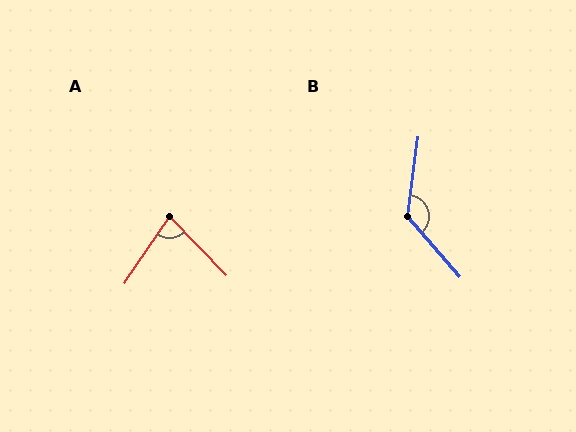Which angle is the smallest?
A, at approximately 78 degrees.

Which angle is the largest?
B, at approximately 131 degrees.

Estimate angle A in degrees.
Approximately 78 degrees.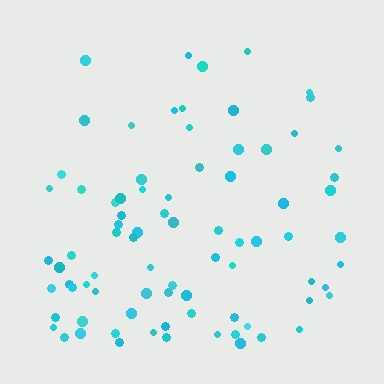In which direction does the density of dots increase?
From top to bottom, with the bottom side densest.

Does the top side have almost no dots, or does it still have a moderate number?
Still a moderate number, just noticeably fewer than the bottom.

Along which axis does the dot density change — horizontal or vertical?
Vertical.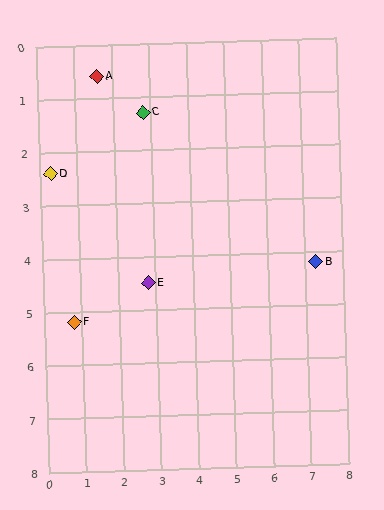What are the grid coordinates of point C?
Point C is at approximately (2.8, 1.3).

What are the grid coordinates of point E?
Point E is at approximately (2.8, 4.5).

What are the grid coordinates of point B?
Point B is at approximately (7.3, 4.2).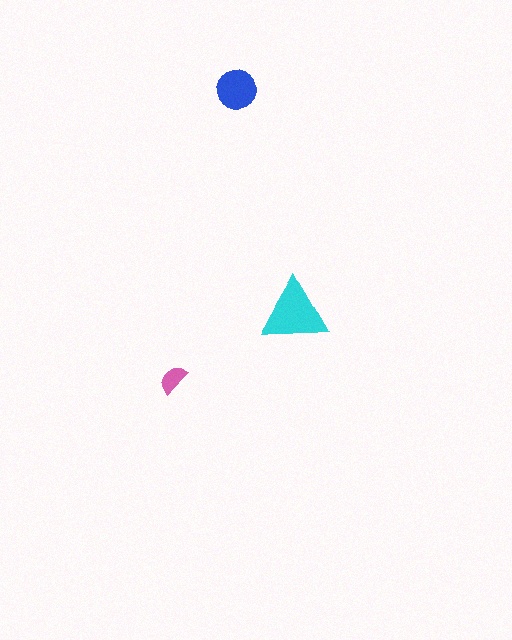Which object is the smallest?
The pink semicircle.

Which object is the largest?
The cyan triangle.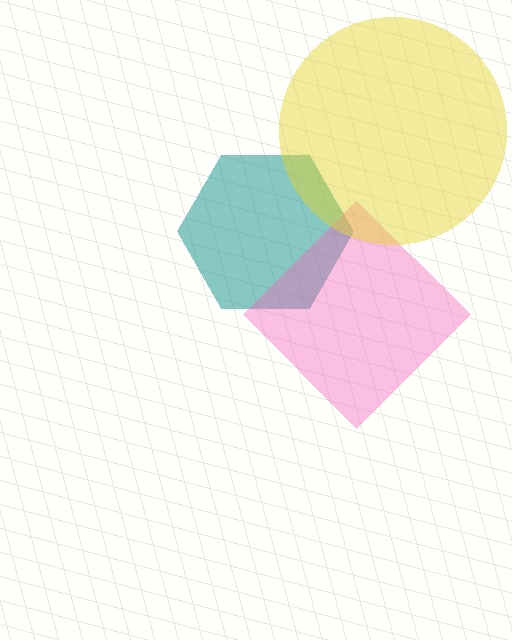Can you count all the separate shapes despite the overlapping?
Yes, there are 3 separate shapes.